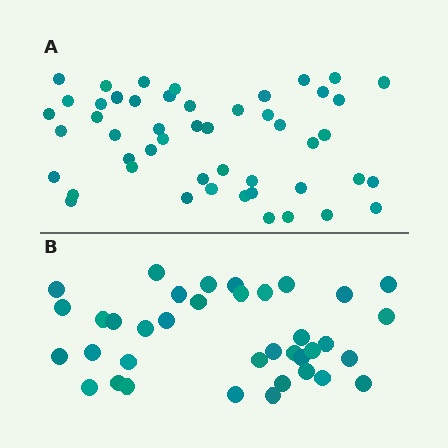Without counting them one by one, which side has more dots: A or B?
Region A (the top region) has more dots.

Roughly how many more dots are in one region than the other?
Region A has roughly 12 or so more dots than region B.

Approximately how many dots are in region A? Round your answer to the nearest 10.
About 50 dots. (The exact count is 49, which rounds to 50.)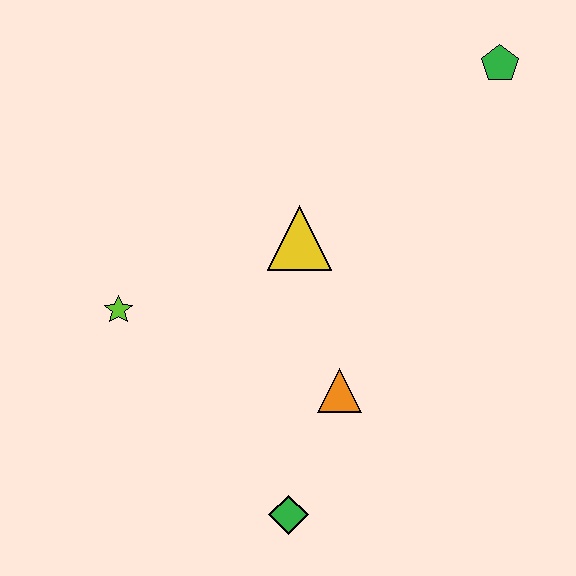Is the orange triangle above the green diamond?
Yes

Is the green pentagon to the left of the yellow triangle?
No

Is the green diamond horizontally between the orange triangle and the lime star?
Yes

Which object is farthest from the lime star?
The green pentagon is farthest from the lime star.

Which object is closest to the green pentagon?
The yellow triangle is closest to the green pentagon.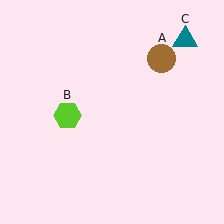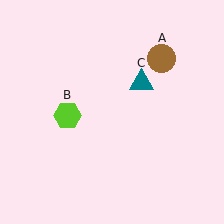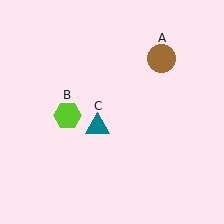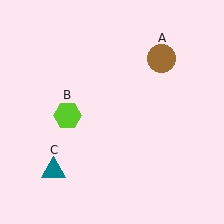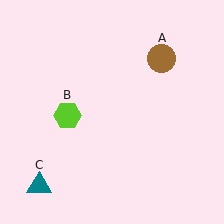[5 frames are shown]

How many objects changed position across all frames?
1 object changed position: teal triangle (object C).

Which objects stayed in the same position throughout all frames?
Brown circle (object A) and lime hexagon (object B) remained stationary.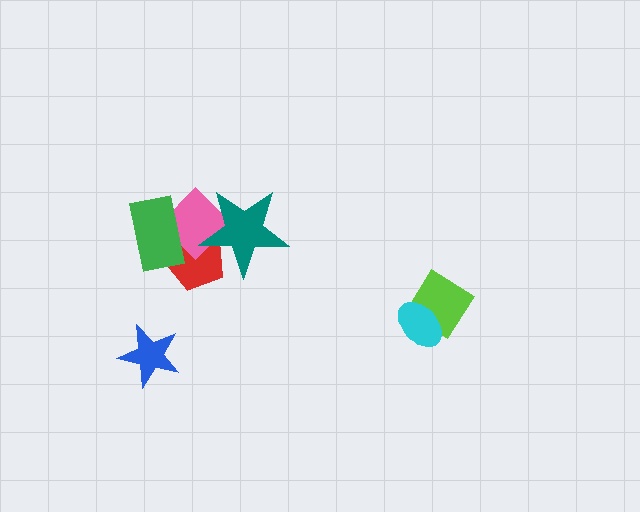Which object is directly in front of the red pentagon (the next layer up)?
The pink diamond is directly in front of the red pentagon.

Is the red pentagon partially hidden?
Yes, it is partially covered by another shape.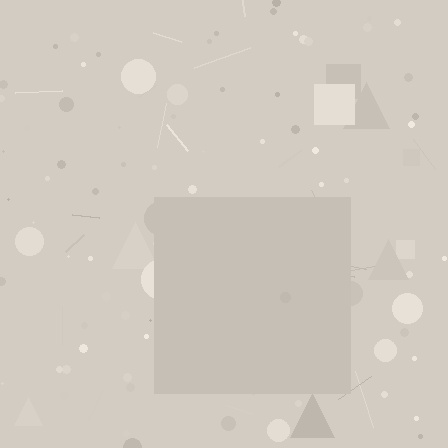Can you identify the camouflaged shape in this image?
The camouflaged shape is a square.